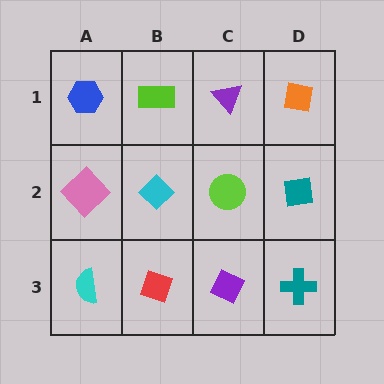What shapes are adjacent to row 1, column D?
A teal square (row 2, column D), a purple triangle (row 1, column C).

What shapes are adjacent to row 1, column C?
A lime circle (row 2, column C), a lime rectangle (row 1, column B), an orange square (row 1, column D).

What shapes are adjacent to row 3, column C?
A lime circle (row 2, column C), a red diamond (row 3, column B), a teal cross (row 3, column D).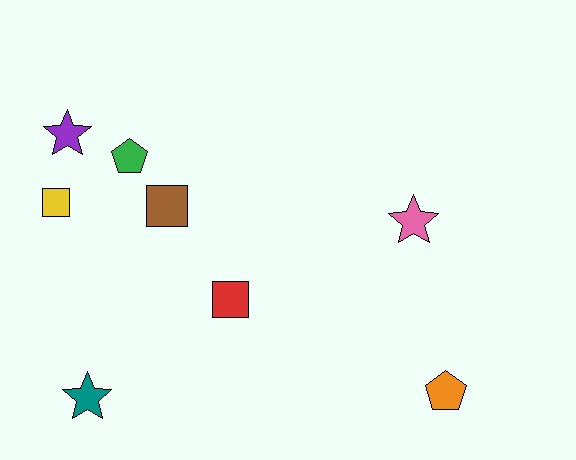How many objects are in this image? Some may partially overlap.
There are 8 objects.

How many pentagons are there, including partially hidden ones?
There are 2 pentagons.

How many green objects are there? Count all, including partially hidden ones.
There is 1 green object.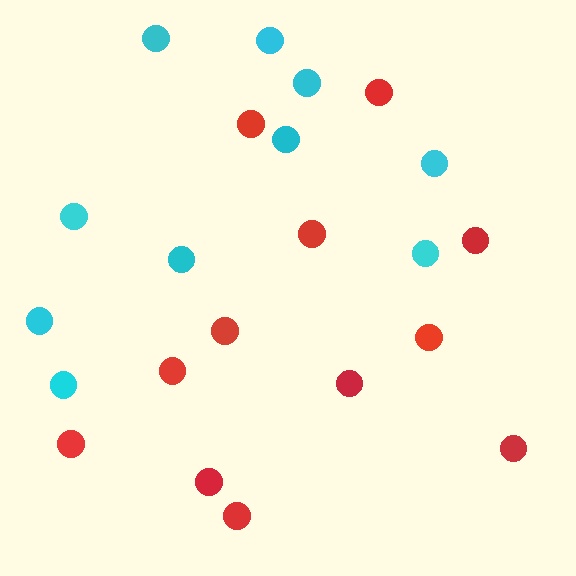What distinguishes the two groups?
There are 2 groups: one group of red circles (12) and one group of cyan circles (10).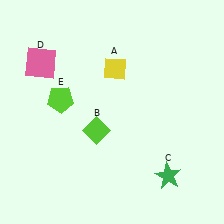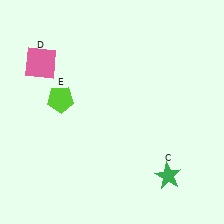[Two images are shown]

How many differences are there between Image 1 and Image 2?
There are 2 differences between the two images.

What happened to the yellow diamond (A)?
The yellow diamond (A) was removed in Image 2. It was in the top-right area of Image 1.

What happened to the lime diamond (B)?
The lime diamond (B) was removed in Image 2. It was in the bottom-left area of Image 1.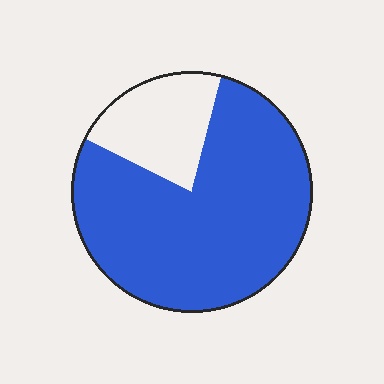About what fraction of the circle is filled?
About four fifths (4/5).